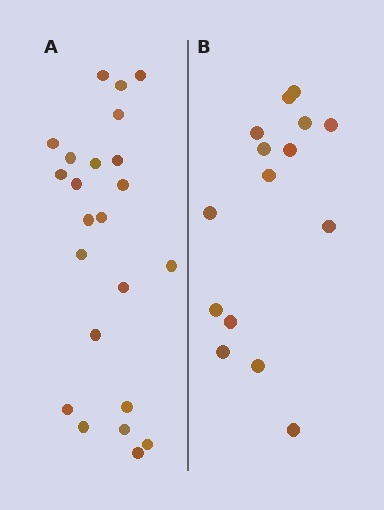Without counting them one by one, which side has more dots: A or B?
Region A (the left region) has more dots.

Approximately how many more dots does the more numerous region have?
Region A has roughly 8 or so more dots than region B.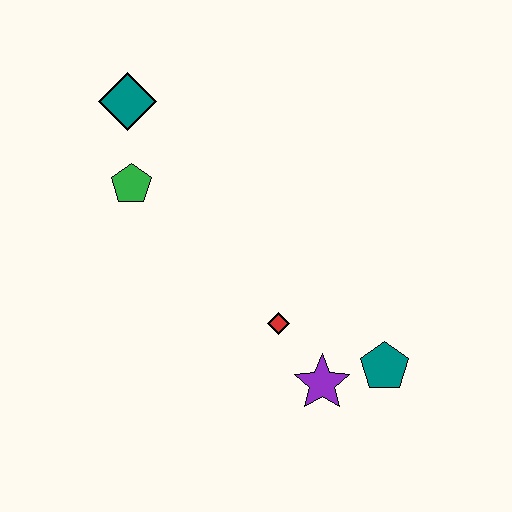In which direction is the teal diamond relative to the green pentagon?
The teal diamond is above the green pentagon.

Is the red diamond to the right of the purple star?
No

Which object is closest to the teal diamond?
The green pentagon is closest to the teal diamond.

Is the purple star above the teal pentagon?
No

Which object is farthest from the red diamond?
The teal diamond is farthest from the red diamond.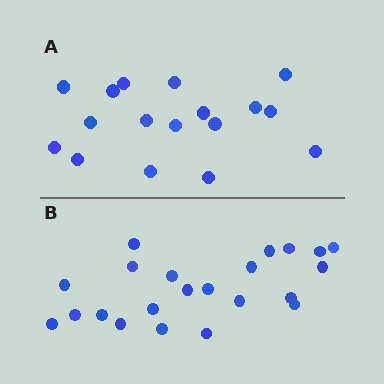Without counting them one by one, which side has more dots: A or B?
Region B (the bottom region) has more dots.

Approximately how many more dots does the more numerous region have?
Region B has about 5 more dots than region A.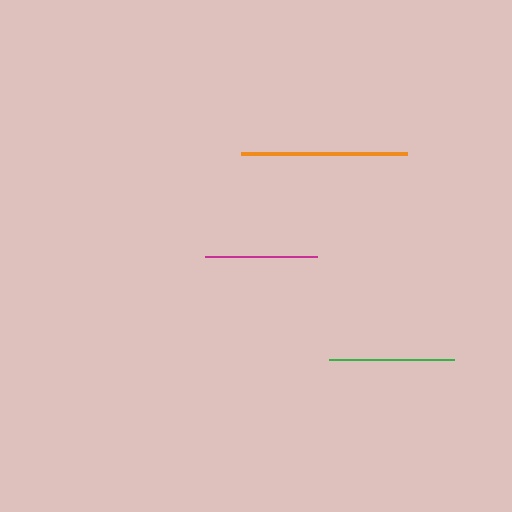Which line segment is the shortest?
The magenta line is the shortest at approximately 112 pixels.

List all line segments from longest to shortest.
From longest to shortest: orange, green, magenta.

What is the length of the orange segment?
The orange segment is approximately 166 pixels long.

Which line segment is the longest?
The orange line is the longest at approximately 166 pixels.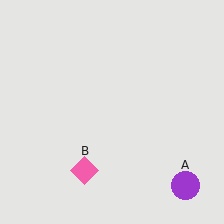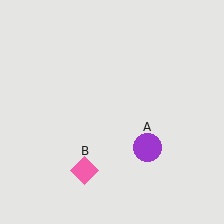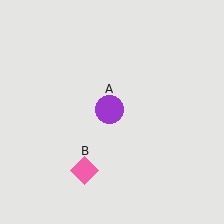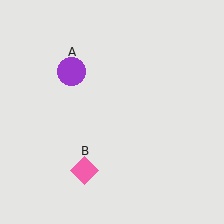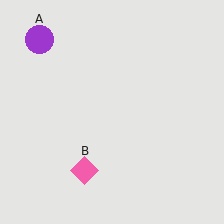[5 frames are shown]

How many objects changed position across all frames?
1 object changed position: purple circle (object A).